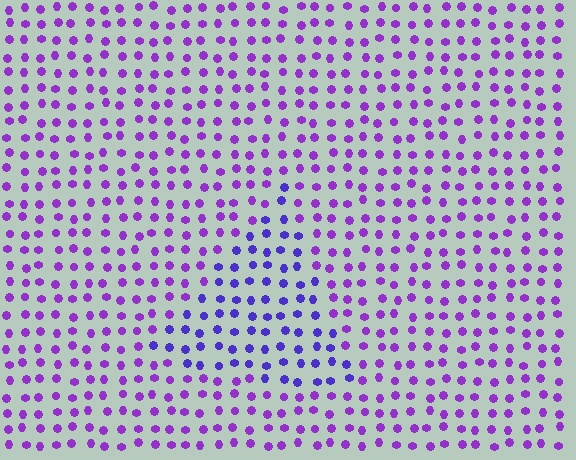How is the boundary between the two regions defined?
The boundary is defined purely by a slight shift in hue (about 28 degrees). Spacing, size, and orientation are identical on both sides.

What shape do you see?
I see a triangle.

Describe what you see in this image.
The image is filled with small purple elements in a uniform arrangement. A triangle-shaped region is visible where the elements are tinted to a slightly different hue, forming a subtle color boundary.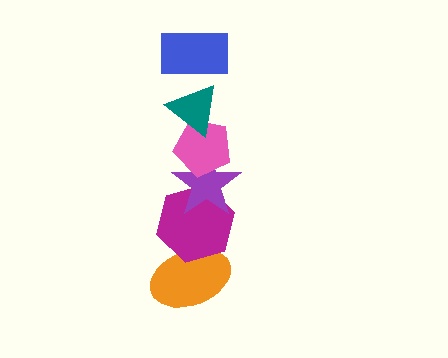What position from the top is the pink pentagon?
The pink pentagon is 3rd from the top.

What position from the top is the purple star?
The purple star is 4th from the top.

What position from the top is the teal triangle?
The teal triangle is 2nd from the top.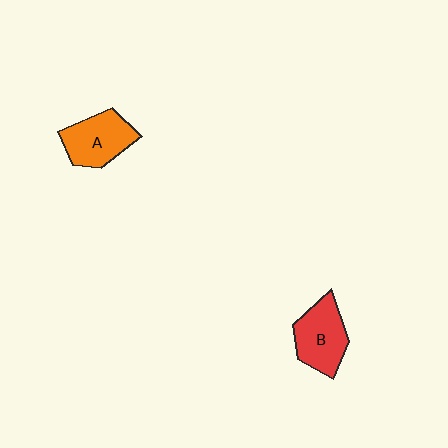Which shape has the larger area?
Shape B (red).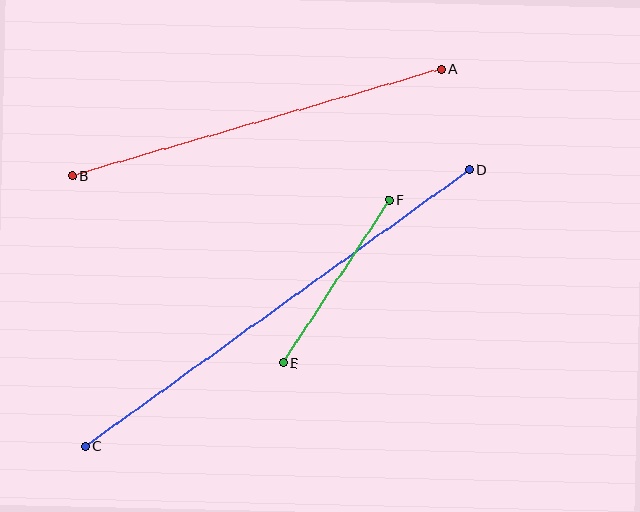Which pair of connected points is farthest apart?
Points C and D are farthest apart.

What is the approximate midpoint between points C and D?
The midpoint is at approximately (277, 308) pixels.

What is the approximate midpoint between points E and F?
The midpoint is at approximately (336, 281) pixels.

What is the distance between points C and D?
The distance is approximately 474 pixels.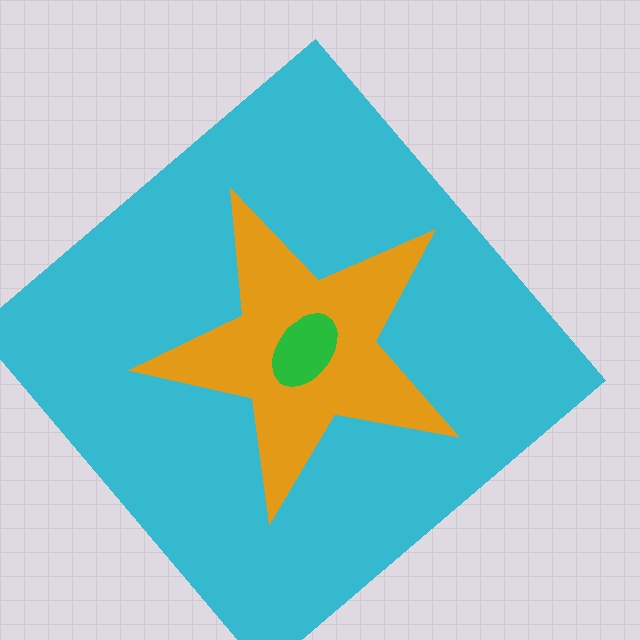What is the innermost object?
The green ellipse.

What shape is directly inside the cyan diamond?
The orange star.